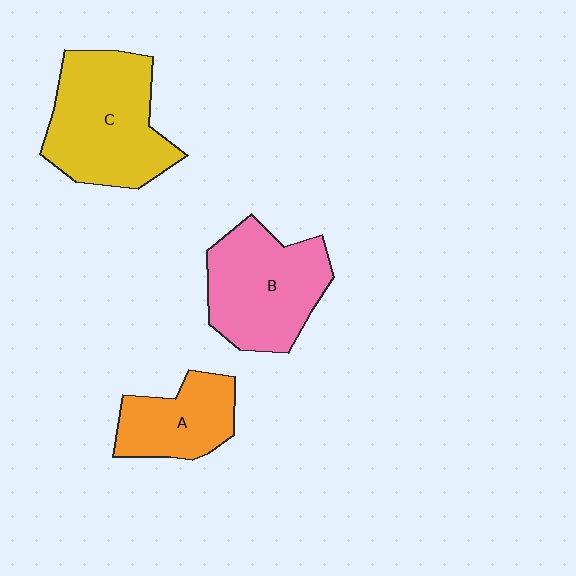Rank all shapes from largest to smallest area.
From largest to smallest: C (yellow), B (pink), A (orange).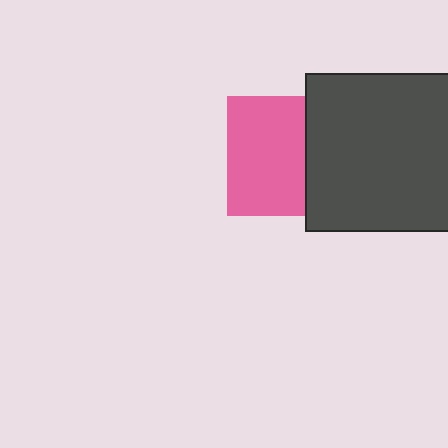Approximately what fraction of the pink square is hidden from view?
Roughly 35% of the pink square is hidden behind the dark gray rectangle.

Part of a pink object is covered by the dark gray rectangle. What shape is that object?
It is a square.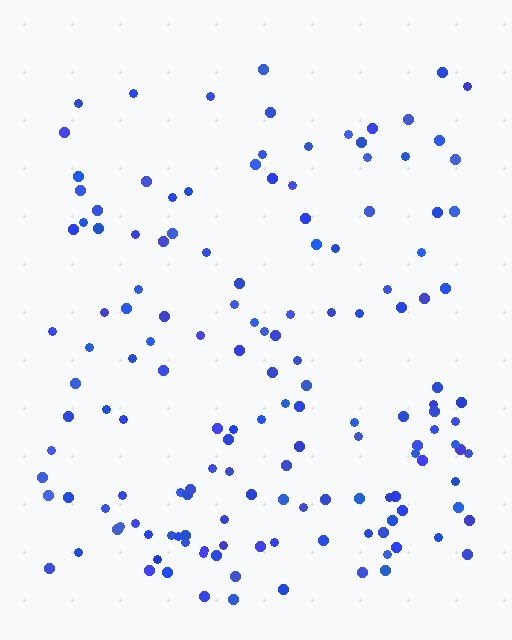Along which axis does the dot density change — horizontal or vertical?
Vertical.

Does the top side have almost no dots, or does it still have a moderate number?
Still a moderate number, just noticeably fewer than the bottom.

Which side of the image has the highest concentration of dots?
The bottom.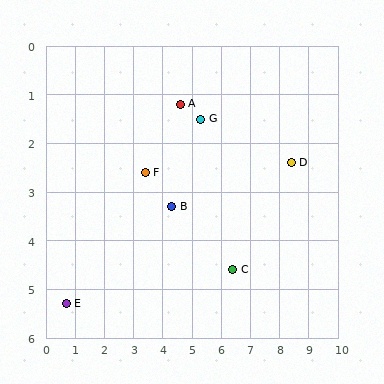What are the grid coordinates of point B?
Point B is at approximately (4.3, 3.3).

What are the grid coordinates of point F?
Point F is at approximately (3.4, 2.6).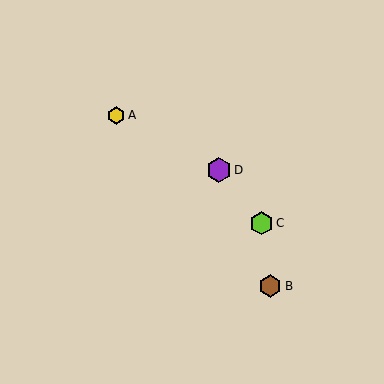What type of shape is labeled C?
Shape C is a lime hexagon.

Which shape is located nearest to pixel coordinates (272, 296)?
The brown hexagon (labeled B) at (270, 286) is nearest to that location.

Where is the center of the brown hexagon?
The center of the brown hexagon is at (270, 286).